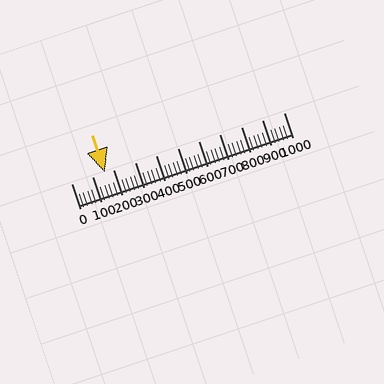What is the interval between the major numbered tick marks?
The major tick marks are spaced 100 units apart.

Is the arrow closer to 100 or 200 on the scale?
The arrow is closer to 200.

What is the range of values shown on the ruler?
The ruler shows values from 0 to 1000.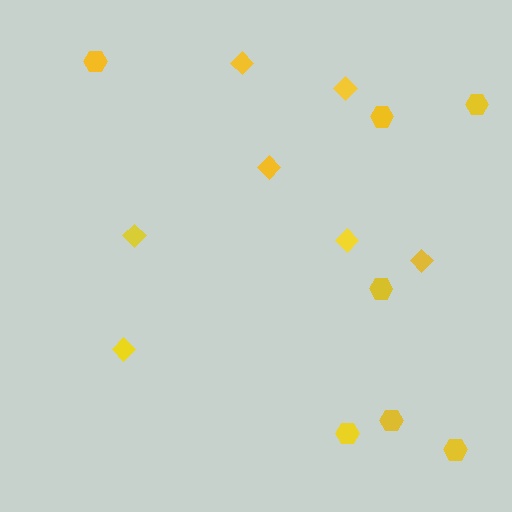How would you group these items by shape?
There are 2 groups: one group of hexagons (7) and one group of diamonds (7).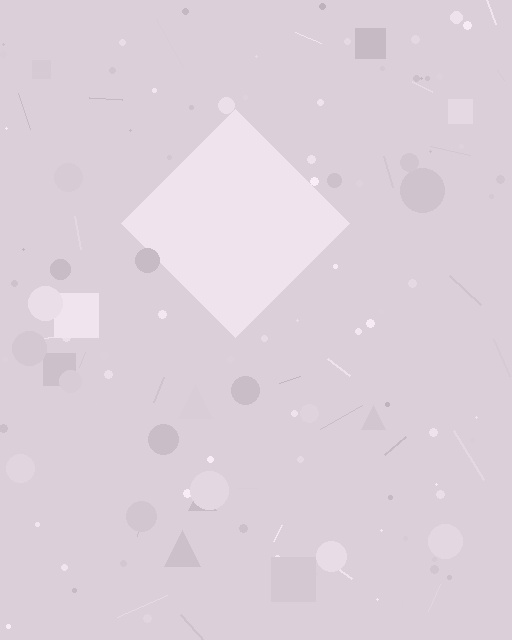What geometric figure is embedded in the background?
A diamond is embedded in the background.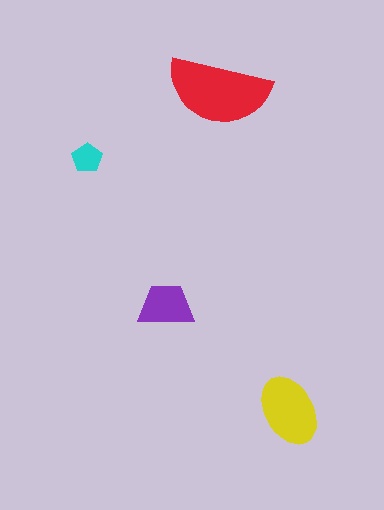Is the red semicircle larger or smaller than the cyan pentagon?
Larger.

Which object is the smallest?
The cyan pentagon.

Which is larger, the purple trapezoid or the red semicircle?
The red semicircle.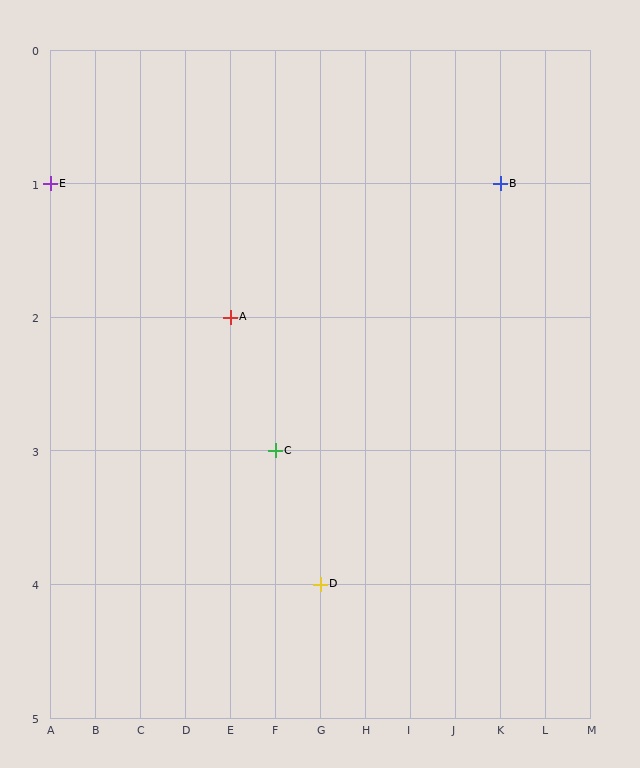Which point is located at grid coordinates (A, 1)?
Point E is at (A, 1).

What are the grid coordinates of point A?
Point A is at grid coordinates (E, 2).